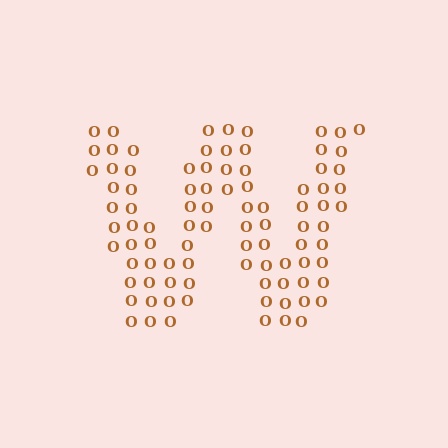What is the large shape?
The large shape is the letter W.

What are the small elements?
The small elements are letter O's.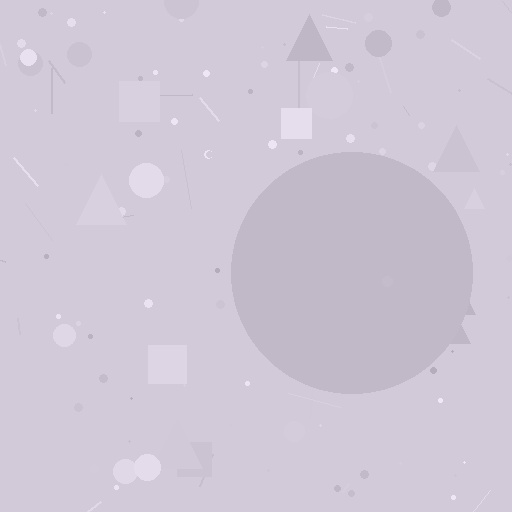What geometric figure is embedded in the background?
A circle is embedded in the background.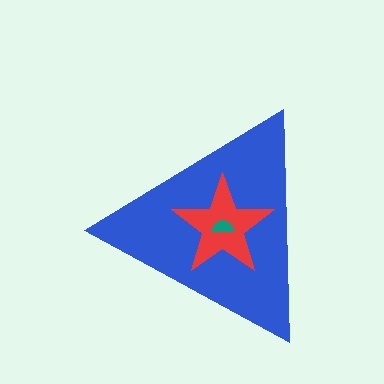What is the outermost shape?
The blue triangle.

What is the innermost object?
The teal semicircle.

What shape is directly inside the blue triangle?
The red star.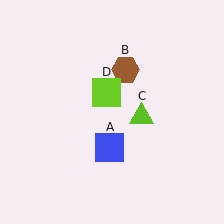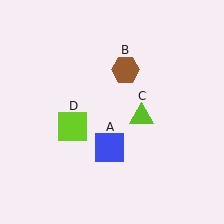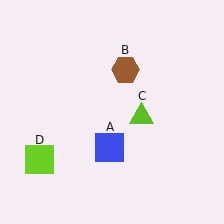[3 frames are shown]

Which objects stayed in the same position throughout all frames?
Blue square (object A) and brown hexagon (object B) and lime triangle (object C) remained stationary.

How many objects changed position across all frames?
1 object changed position: lime square (object D).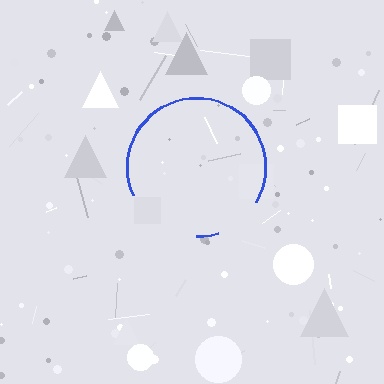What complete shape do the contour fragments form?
The contour fragments form a circle.